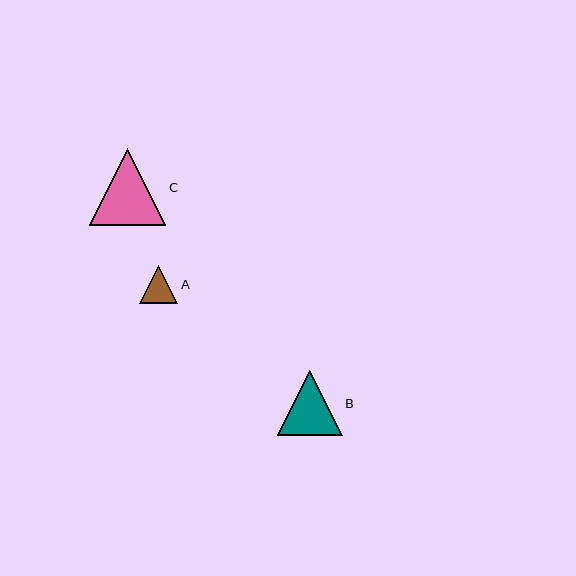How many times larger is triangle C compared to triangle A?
Triangle C is approximately 2.0 times the size of triangle A.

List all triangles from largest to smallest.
From largest to smallest: C, B, A.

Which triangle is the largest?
Triangle C is the largest with a size of approximately 76 pixels.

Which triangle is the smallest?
Triangle A is the smallest with a size of approximately 38 pixels.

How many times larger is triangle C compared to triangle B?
Triangle C is approximately 1.2 times the size of triangle B.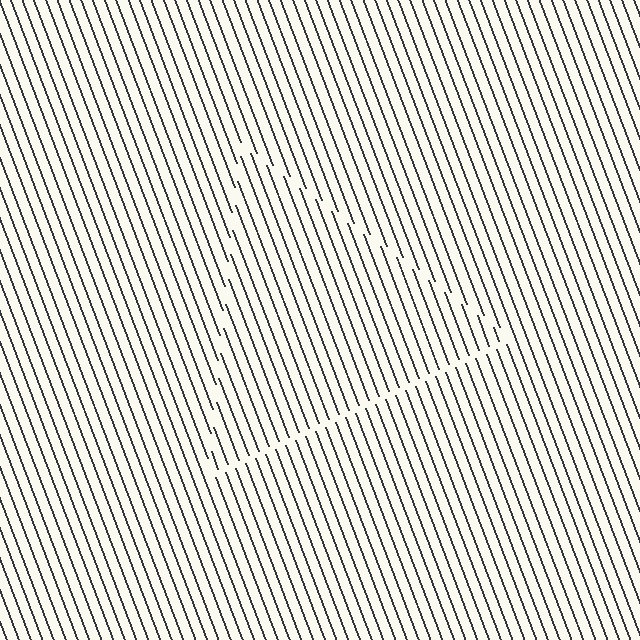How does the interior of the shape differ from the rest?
The interior of the shape contains the same grating, shifted by half a period — the contour is defined by the phase discontinuity where line-ends from the inner and outer gratings abut.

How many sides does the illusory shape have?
3 sides — the line-ends trace a triangle.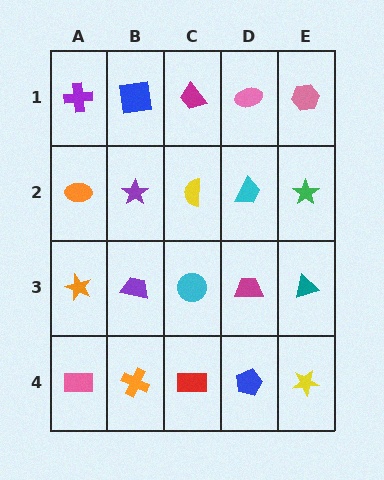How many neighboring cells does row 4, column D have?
3.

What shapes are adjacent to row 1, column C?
A yellow semicircle (row 2, column C), a blue square (row 1, column B), a pink ellipse (row 1, column D).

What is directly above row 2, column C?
A magenta trapezoid.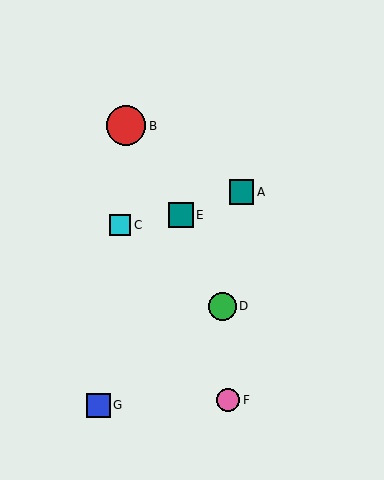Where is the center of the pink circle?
The center of the pink circle is at (228, 400).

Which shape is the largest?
The red circle (labeled B) is the largest.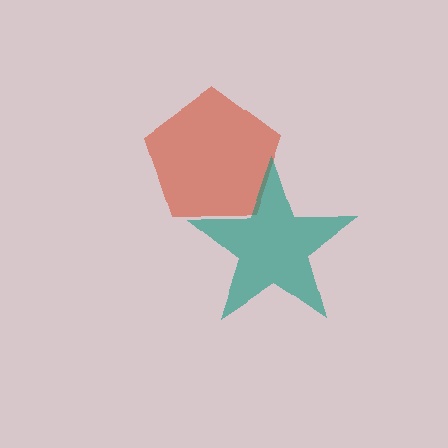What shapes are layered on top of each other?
The layered shapes are: a red pentagon, a teal star.